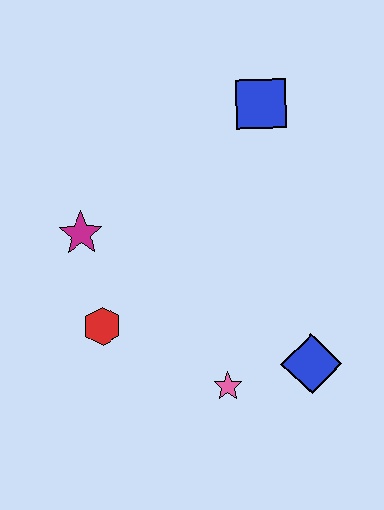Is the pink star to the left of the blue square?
Yes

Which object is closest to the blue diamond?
The pink star is closest to the blue diamond.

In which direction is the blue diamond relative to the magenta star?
The blue diamond is to the right of the magenta star.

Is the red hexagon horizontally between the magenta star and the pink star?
Yes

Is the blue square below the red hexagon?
No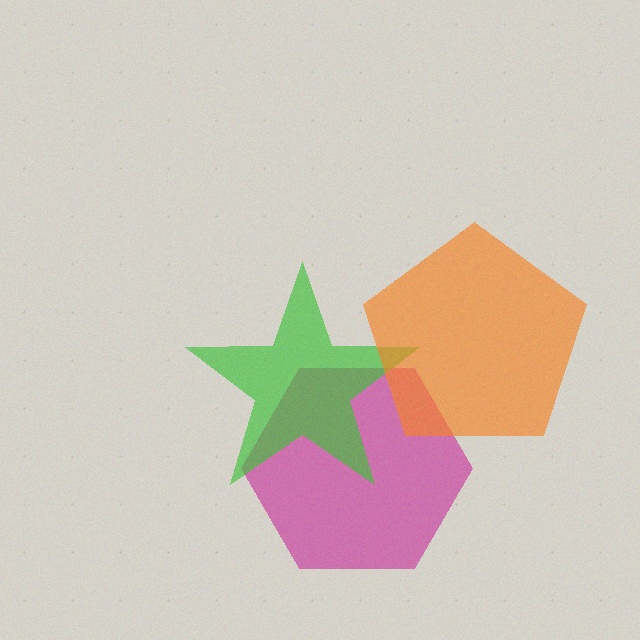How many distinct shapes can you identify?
There are 3 distinct shapes: a magenta hexagon, a green star, an orange pentagon.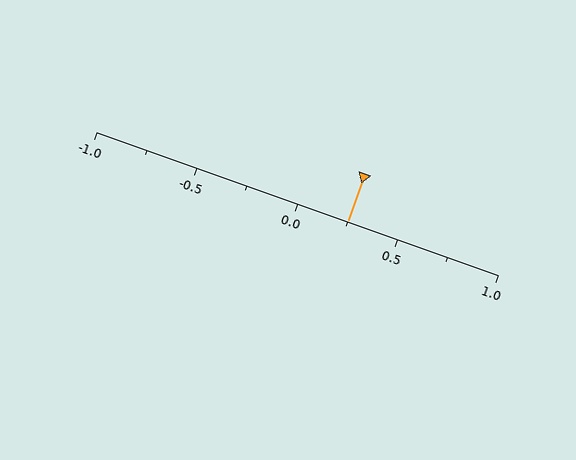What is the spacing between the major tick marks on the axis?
The major ticks are spaced 0.5 apart.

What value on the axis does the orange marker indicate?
The marker indicates approximately 0.25.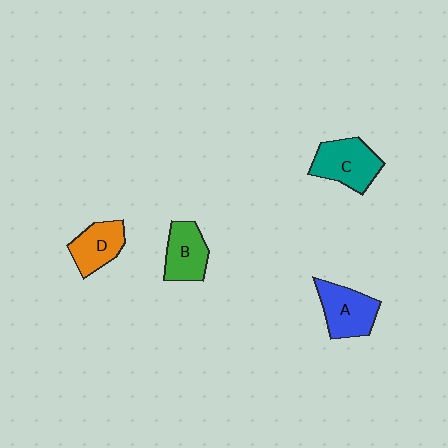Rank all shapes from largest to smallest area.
From largest to smallest: C (teal), A (blue), B (green), D (orange).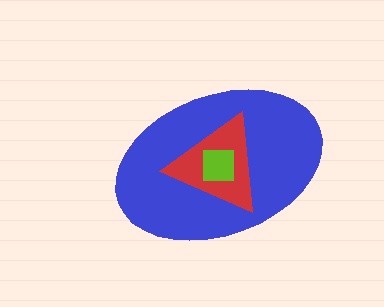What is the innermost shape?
The lime square.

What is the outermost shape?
The blue ellipse.